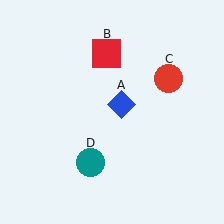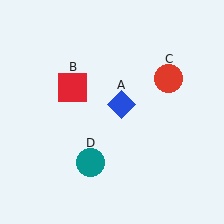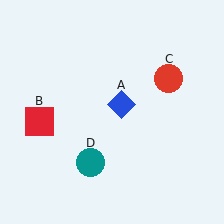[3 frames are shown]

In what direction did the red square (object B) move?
The red square (object B) moved down and to the left.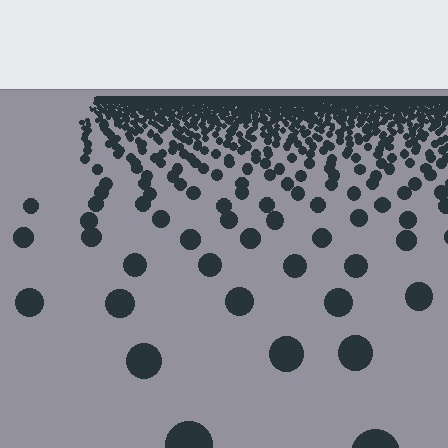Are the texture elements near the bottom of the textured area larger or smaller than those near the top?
Larger. Near the bottom, elements are closer to the viewer and appear at a bigger on-screen size.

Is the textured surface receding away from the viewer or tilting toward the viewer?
The surface is receding away from the viewer. Texture elements get smaller and denser toward the top.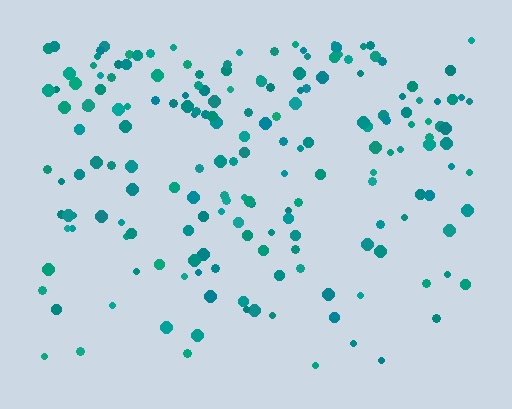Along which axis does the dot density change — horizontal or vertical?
Vertical.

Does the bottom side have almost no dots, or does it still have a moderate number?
Still a moderate number, just noticeably fewer than the top.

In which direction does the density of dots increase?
From bottom to top, with the top side densest.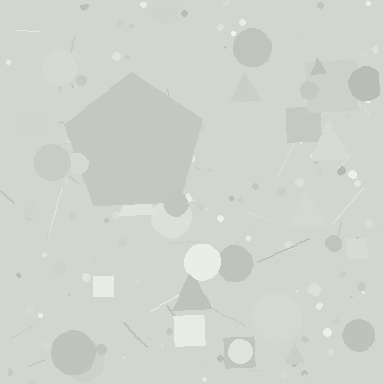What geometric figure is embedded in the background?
A pentagon is embedded in the background.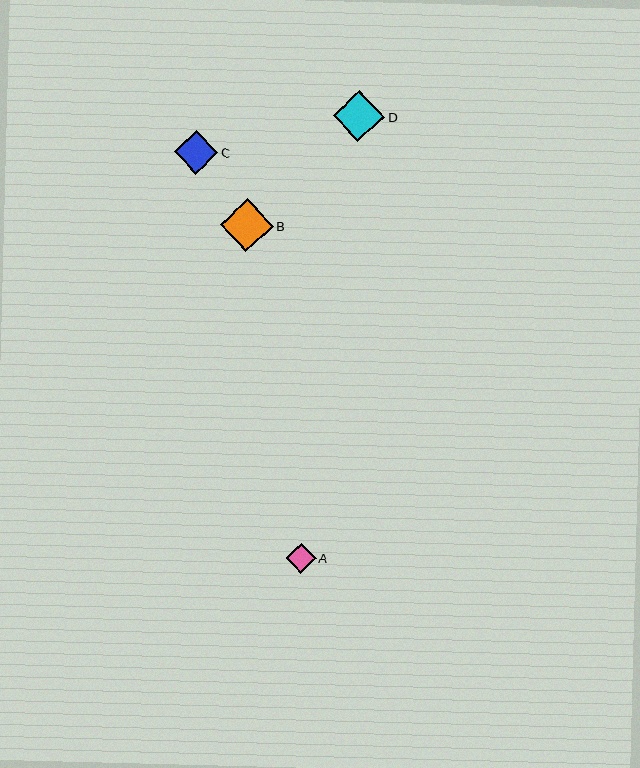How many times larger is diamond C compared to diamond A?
Diamond C is approximately 1.5 times the size of diamond A.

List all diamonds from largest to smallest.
From largest to smallest: B, D, C, A.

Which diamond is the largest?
Diamond B is the largest with a size of approximately 53 pixels.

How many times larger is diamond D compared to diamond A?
Diamond D is approximately 1.7 times the size of diamond A.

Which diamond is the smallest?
Diamond A is the smallest with a size of approximately 29 pixels.